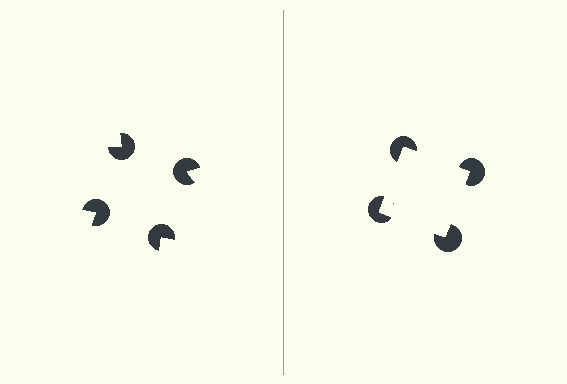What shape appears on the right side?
An illusory square.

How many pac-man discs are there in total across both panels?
8 — 4 on each side.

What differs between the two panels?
The pac-man discs are positioned identically on both sides; only the wedge orientations differ. On the right they align to a square; on the left they are misaligned.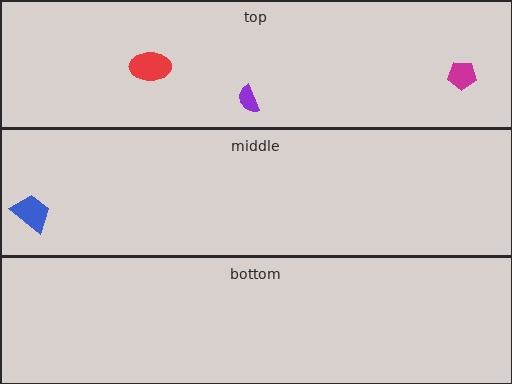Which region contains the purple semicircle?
The top region.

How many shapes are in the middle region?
1.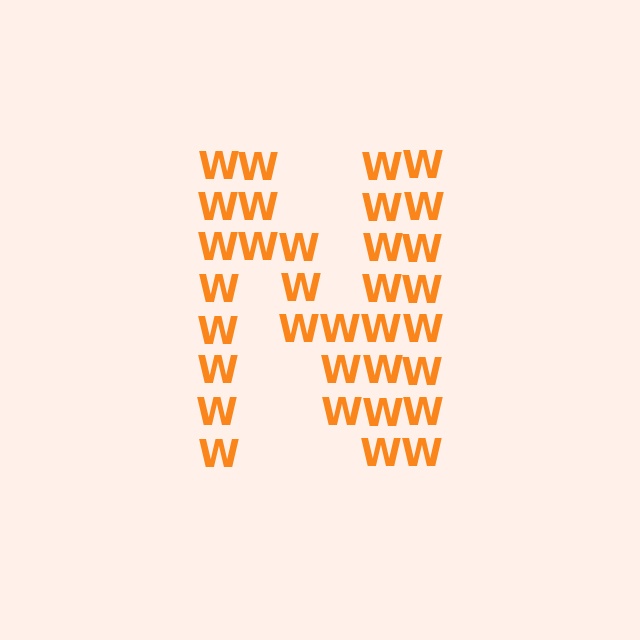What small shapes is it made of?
It is made of small letter W's.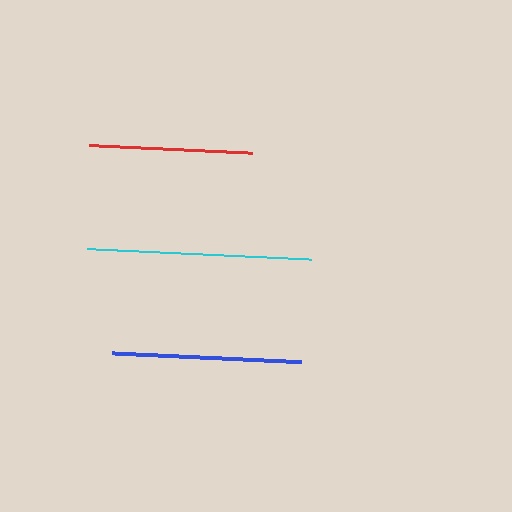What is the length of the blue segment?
The blue segment is approximately 189 pixels long.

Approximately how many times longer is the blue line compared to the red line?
The blue line is approximately 1.2 times the length of the red line.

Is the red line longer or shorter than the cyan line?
The cyan line is longer than the red line.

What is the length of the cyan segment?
The cyan segment is approximately 224 pixels long.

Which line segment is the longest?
The cyan line is the longest at approximately 224 pixels.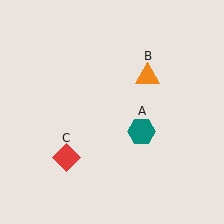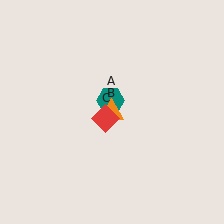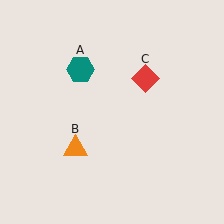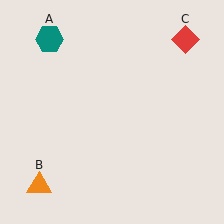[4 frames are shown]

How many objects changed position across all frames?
3 objects changed position: teal hexagon (object A), orange triangle (object B), red diamond (object C).